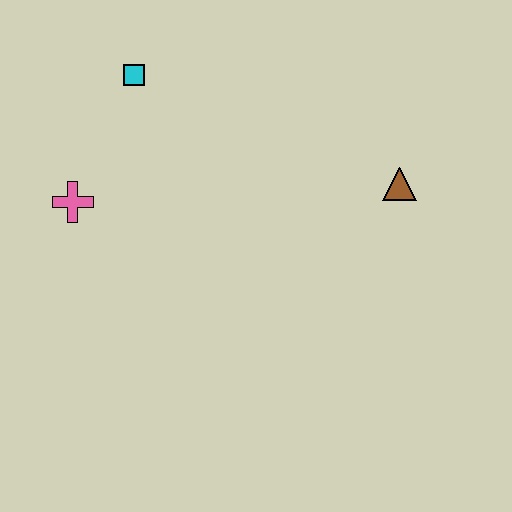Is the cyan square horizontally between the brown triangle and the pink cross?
Yes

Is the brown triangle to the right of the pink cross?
Yes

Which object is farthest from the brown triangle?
The pink cross is farthest from the brown triangle.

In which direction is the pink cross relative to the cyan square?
The pink cross is below the cyan square.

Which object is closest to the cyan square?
The pink cross is closest to the cyan square.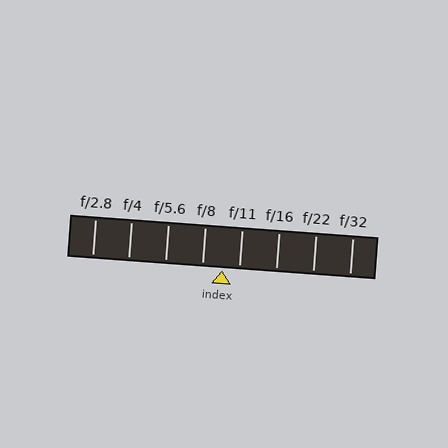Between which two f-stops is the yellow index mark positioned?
The index mark is between f/8 and f/11.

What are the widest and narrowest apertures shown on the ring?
The widest aperture shown is f/2.8 and the narrowest is f/32.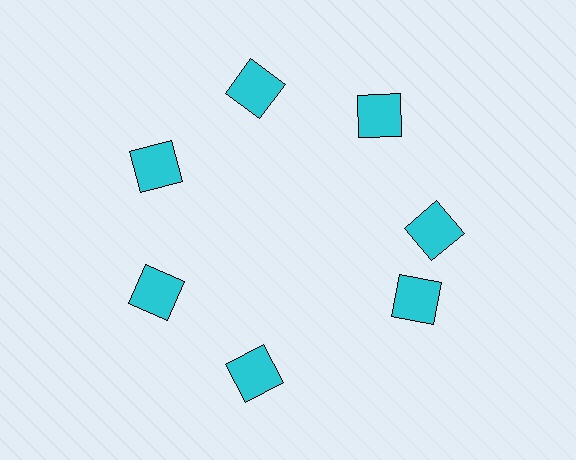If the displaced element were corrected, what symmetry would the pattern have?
It would have 7-fold rotational symmetry — the pattern would map onto itself every 51 degrees.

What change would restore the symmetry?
The symmetry would be restored by rotating it back into even spacing with its neighbors so that all 7 squares sit at equal angles and equal distance from the center.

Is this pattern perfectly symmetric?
No. The 7 cyan squares are arranged in a ring, but one element near the 5 o'clock position is rotated out of alignment along the ring, breaking the 7-fold rotational symmetry.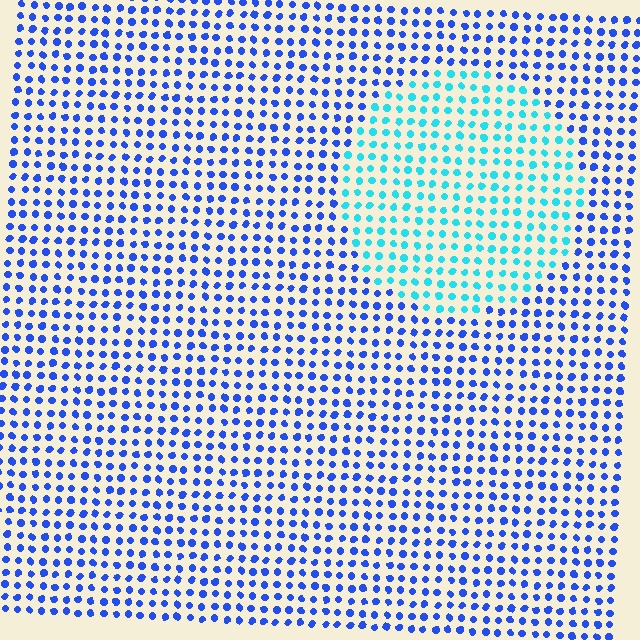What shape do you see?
I see a circle.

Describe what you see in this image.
The image is filled with small blue elements in a uniform arrangement. A circle-shaped region is visible where the elements are tinted to a slightly different hue, forming a subtle color boundary.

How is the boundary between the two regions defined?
The boundary is defined purely by a slight shift in hue (about 44 degrees). Spacing, size, and orientation are identical on both sides.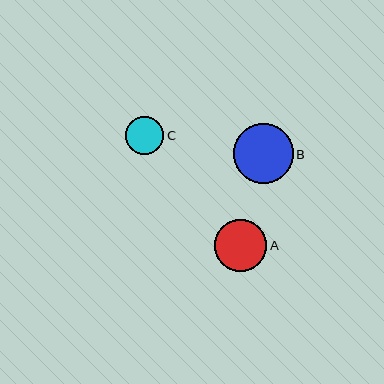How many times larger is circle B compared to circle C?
Circle B is approximately 1.5 times the size of circle C.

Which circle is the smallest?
Circle C is the smallest with a size of approximately 39 pixels.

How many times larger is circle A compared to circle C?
Circle A is approximately 1.4 times the size of circle C.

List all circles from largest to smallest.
From largest to smallest: B, A, C.